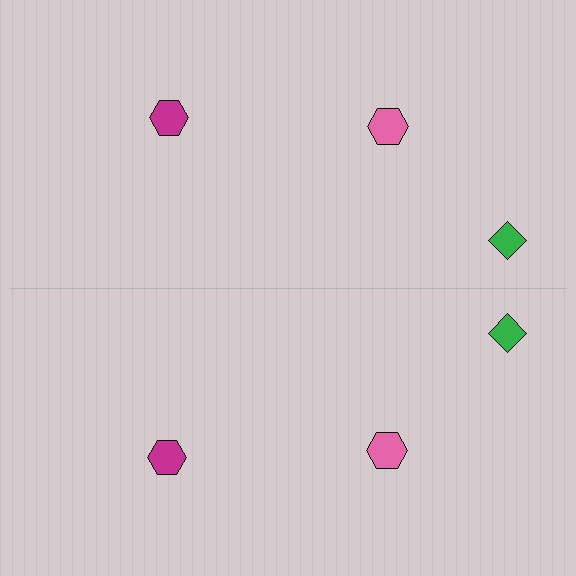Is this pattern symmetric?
Yes, this pattern has bilateral (reflection) symmetry.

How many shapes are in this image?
There are 6 shapes in this image.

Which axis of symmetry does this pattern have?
The pattern has a horizontal axis of symmetry running through the center of the image.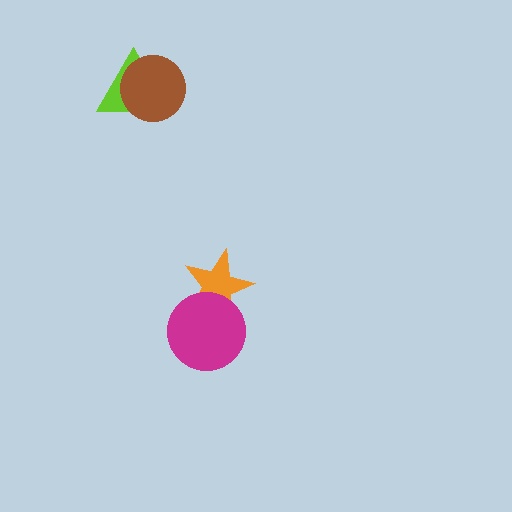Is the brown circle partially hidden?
No, no other shape covers it.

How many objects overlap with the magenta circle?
1 object overlaps with the magenta circle.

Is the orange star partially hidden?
Yes, it is partially covered by another shape.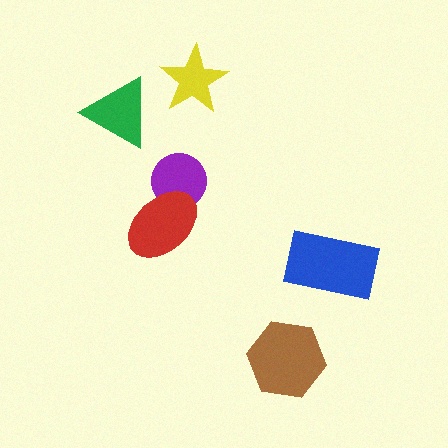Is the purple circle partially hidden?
Yes, it is partially covered by another shape.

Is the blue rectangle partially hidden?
No, no other shape covers it.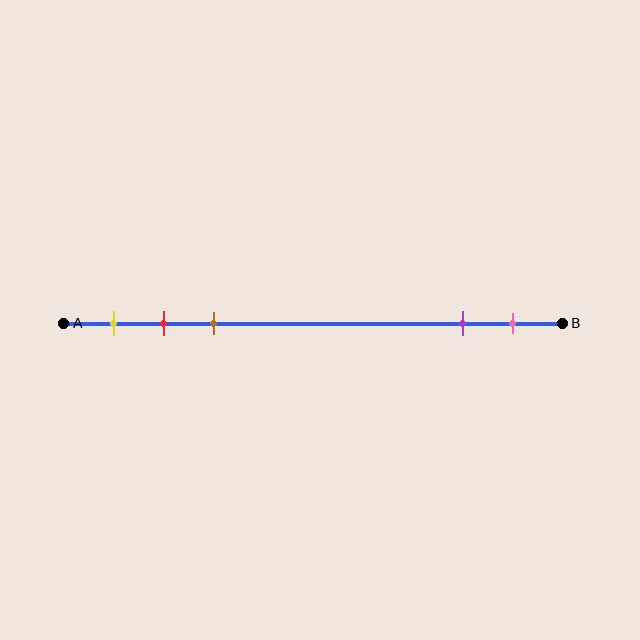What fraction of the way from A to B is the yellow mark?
The yellow mark is approximately 10% (0.1) of the way from A to B.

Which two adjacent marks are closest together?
The red and brown marks are the closest adjacent pair.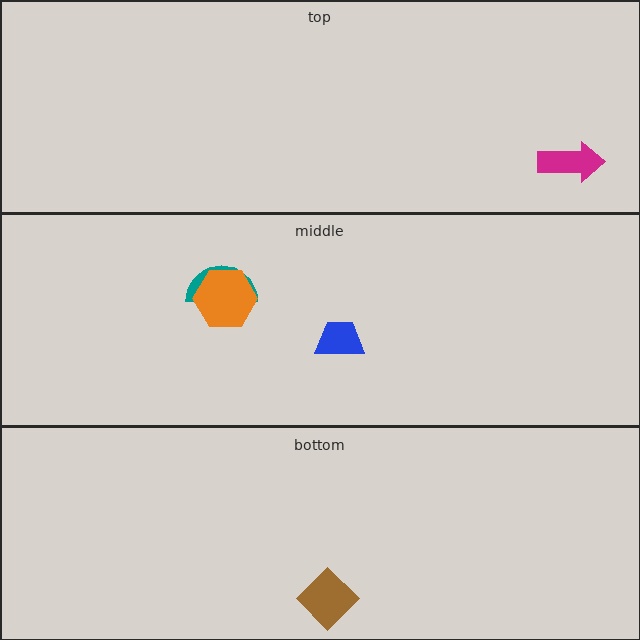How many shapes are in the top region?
1.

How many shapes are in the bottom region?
1.